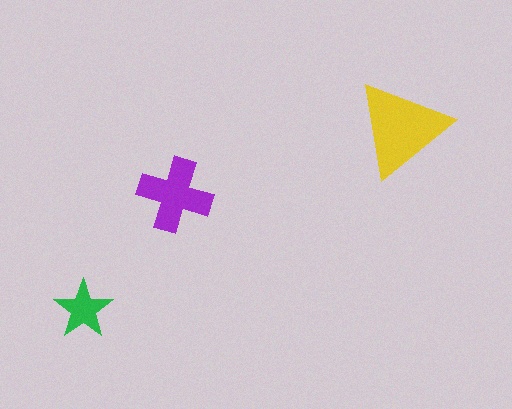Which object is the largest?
The yellow triangle.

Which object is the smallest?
The green star.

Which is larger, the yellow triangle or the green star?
The yellow triangle.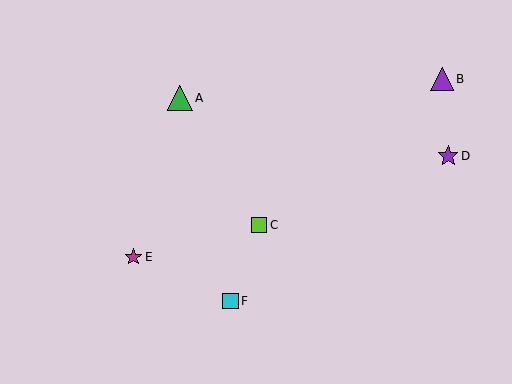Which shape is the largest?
The green triangle (labeled A) is the largest.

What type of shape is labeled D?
Shape D is a purple star.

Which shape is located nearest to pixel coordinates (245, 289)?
The cyan square (labeled F) at (230, 301) is nearest to that location.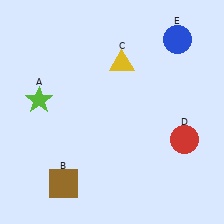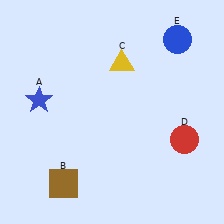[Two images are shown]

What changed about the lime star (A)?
In Image 1, A is lime. In Image 2, it changed to blue.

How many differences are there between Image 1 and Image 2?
There is 1 difference between the two images.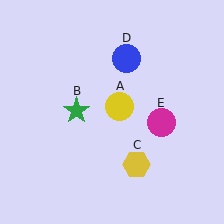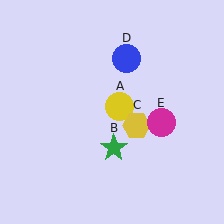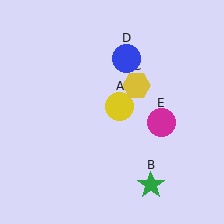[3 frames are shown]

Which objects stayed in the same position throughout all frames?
Yellow circle (object A) and blue circle (object D) and magenta circle (object E) remained stationary.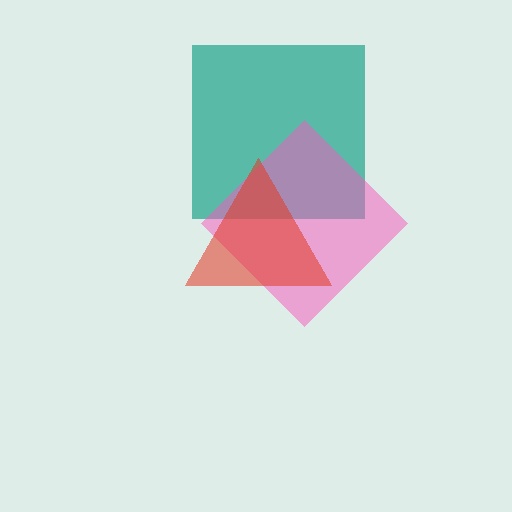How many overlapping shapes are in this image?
There are 3 overlapping shapes in the image.